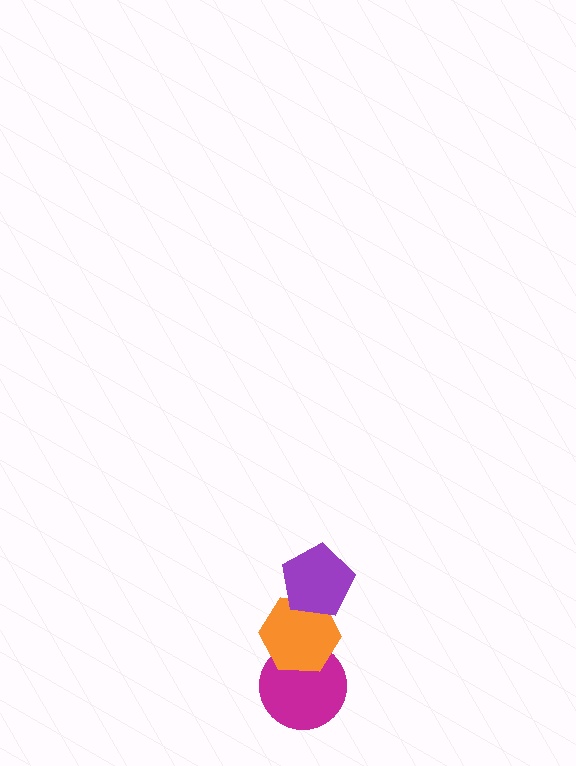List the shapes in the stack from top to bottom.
From top to bottom: the purple pentagon, the orange hexagon, the magenta circle.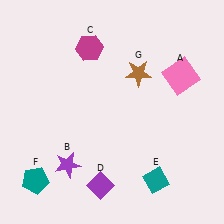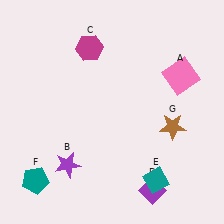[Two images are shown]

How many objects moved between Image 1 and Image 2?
2 objects moved between the two images.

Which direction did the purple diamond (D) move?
The purple diamond (D) moved right.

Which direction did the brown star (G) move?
The brown star (G) moved down.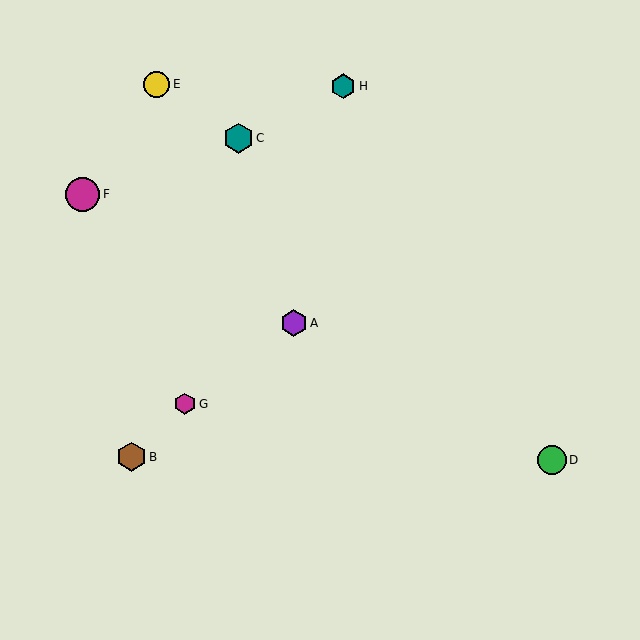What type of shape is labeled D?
Shape D is a green circle.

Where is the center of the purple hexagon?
The center of the purple hexagon is at (294, 323).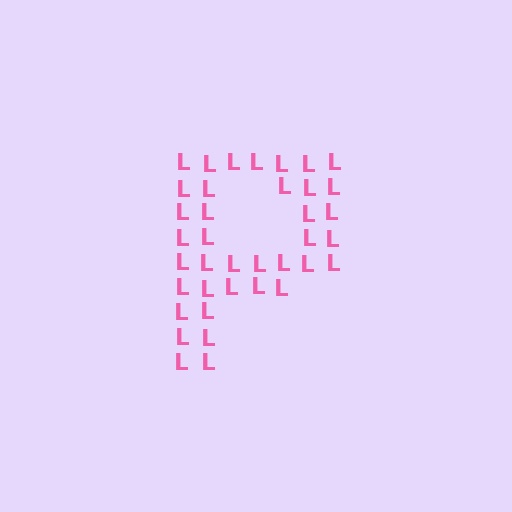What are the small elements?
The small elements are letter L's.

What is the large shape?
The large shape is the letter P.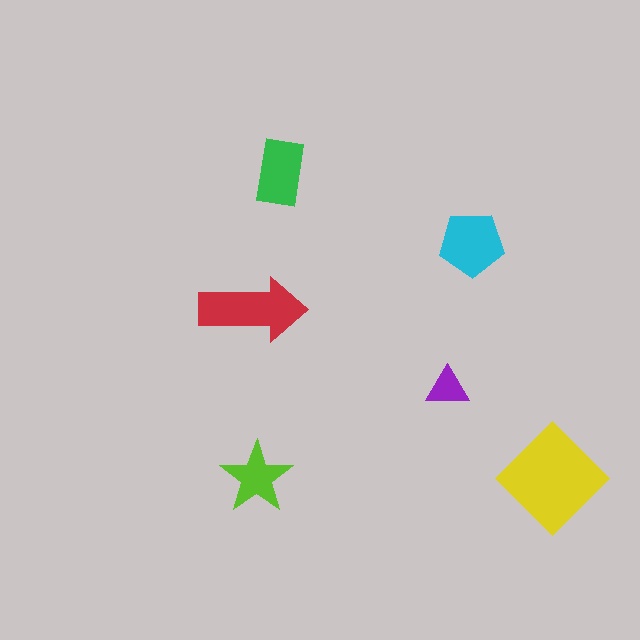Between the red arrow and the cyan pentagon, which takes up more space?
The red arrow.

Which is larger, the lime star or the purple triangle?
The lime star.